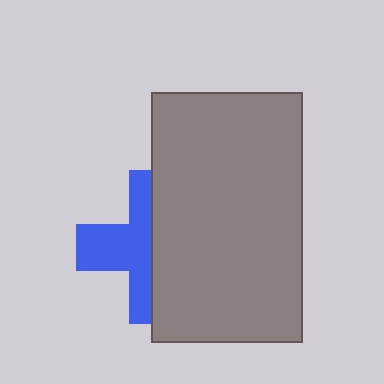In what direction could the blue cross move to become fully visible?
The blue cross could move left. That would shift it out from behind the gray rectangle entirely.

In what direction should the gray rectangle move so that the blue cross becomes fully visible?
The gray rectangle should move right. That is the shortest direction to clear the overlap and leave the blue cross fully visible.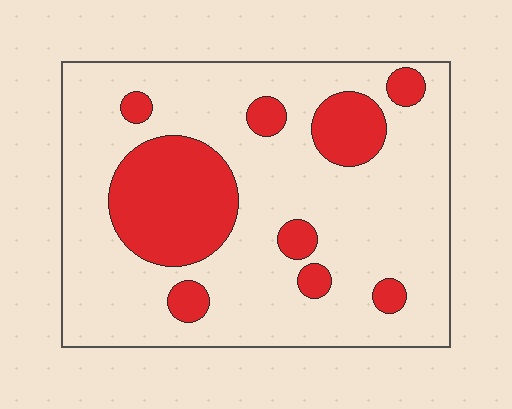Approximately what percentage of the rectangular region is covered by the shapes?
Approximately 25%.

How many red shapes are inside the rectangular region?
9.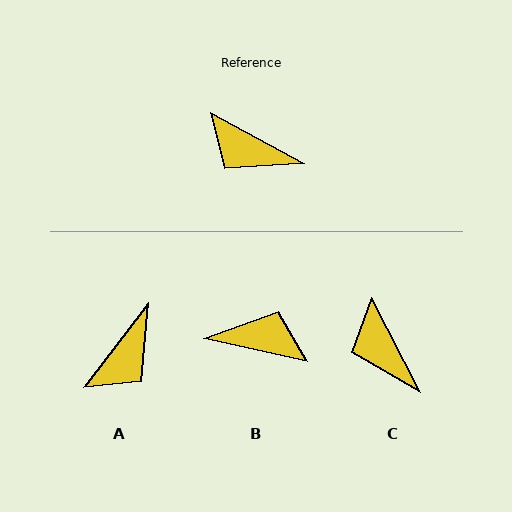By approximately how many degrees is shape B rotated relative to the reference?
Approximately 164 degrees clockwise.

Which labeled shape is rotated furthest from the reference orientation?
B, about 164 degrees away.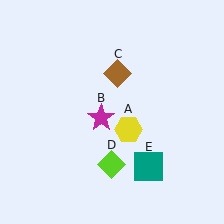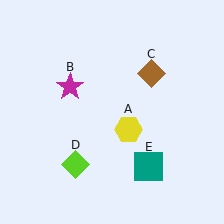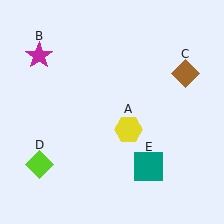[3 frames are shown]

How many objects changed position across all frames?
3 objects changed position: magenta star (object B), brown diamond (object C), lime diamond (object D).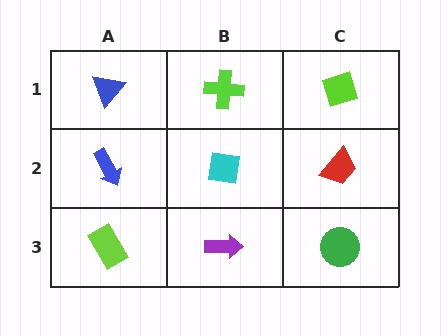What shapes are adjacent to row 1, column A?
A blue arrow (row 2, column A), a lime cross (row 1, column B).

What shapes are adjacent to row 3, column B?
A cyan square (row 2, column B), a lime rectangle (row 3, column A), a green circle (row 3, column C).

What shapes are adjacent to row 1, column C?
A red trapezoid (row 2, column C), a lime cross (row 1, column B).